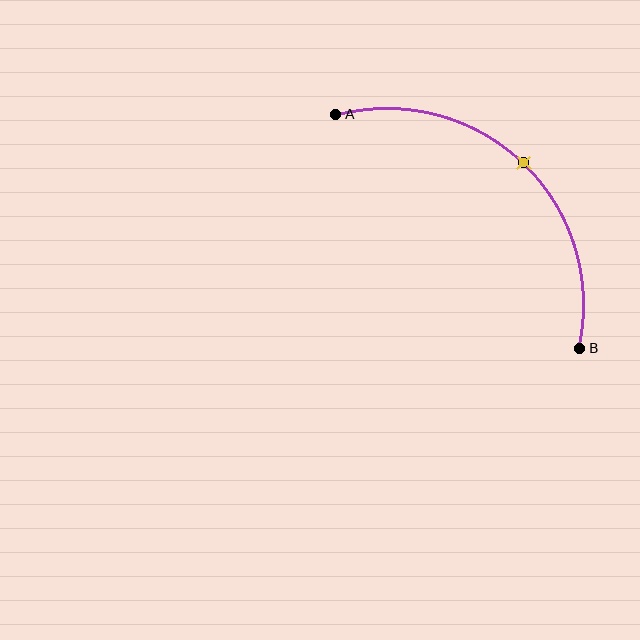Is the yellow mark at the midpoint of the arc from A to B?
Yes. The yellow mark lies on the arc at equal arc-length from both A and B — it is the arc midpoint.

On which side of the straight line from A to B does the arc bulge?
The arc bulges above and to the right of the straight line connecting A and B.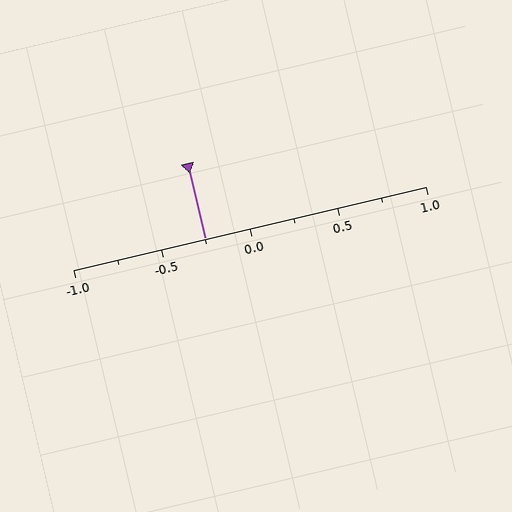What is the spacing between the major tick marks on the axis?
The major ticks are spaced 0.5 apart.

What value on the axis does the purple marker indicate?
The marker indicates approximately -0.25.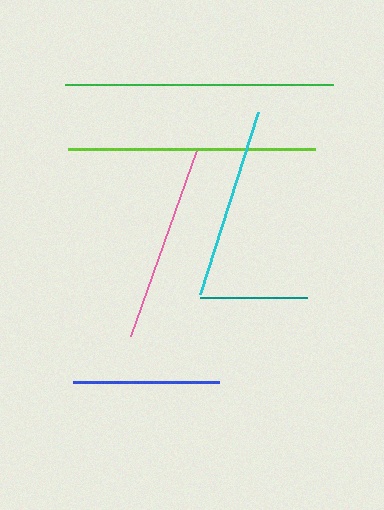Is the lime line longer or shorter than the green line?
The green line is longer than the lime line.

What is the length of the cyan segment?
The cyan segment is approximately 190 pixels long.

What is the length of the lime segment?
The lime segment is approximately 247 pixels long.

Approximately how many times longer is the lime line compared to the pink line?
The lime line is approximately 1.2 times the length of the pink line.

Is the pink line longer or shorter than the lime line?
The lime line is longer than the pink line.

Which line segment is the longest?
The green line is the longest at approximately 268 pixels.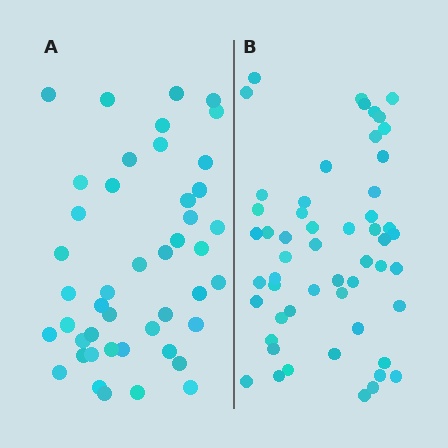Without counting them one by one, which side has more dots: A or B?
Region B (the right region) has more dots.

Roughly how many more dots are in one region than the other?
Region B has roughly 8 or so more dots than region A.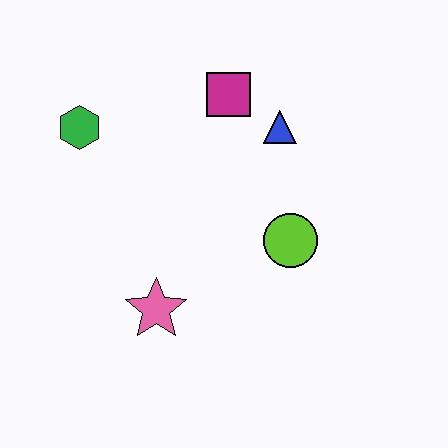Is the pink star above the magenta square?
No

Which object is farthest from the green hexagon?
The lime circle is farthest from the green hexagon.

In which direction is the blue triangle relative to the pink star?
The blue triangle is above the pink star.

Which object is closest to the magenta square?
The blue triangle is closest to the magenta square.